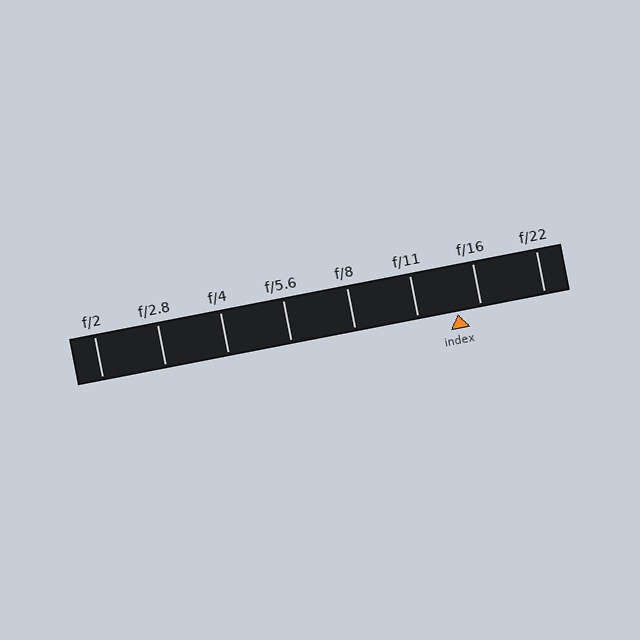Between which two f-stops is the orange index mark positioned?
The index mark is between f/11 and f/16.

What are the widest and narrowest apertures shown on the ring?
The widest aperture shown is f/2 and the narrowest is f/22.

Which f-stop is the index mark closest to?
The index mark is closest to f/16.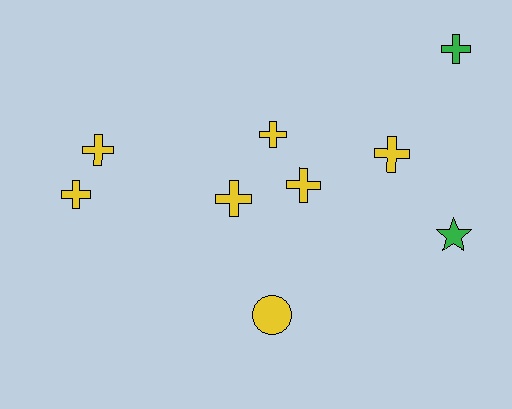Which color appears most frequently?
Yellow, with 7 objects.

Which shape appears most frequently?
Cross, with 7 objects.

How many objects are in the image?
There are 9 objects.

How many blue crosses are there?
There are no blue crosses.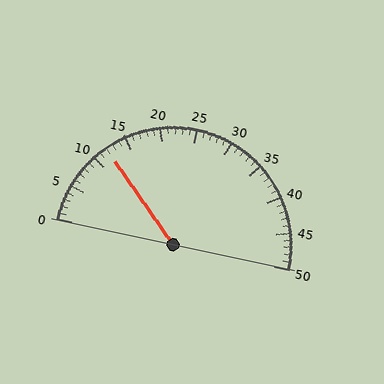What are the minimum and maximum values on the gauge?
The gauge ranges from 0 to 50.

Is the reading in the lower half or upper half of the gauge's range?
The reading is in the lower half of the range (0 to 50).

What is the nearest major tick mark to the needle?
The nearest major tick mark is 10.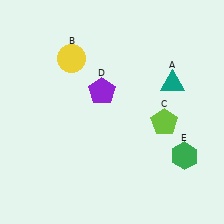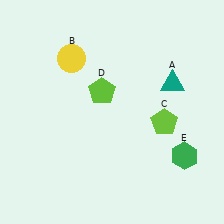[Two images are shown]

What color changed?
The pentagon (D) changed from purple in Image 1 to lime in Image 2.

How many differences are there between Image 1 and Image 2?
There is 1 difference between the two images.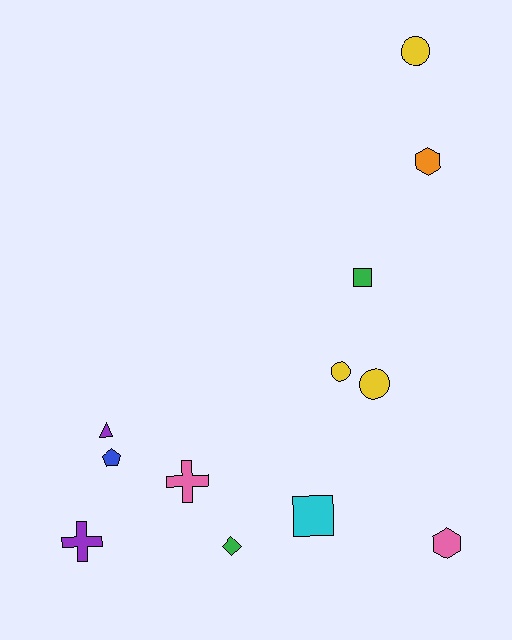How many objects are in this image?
There are 12 objects.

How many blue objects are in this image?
There is 1 blue object.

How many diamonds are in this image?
There is 1 diamond.